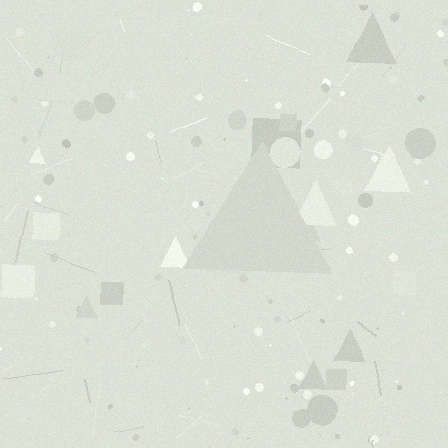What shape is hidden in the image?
A triangle is hidden in the image.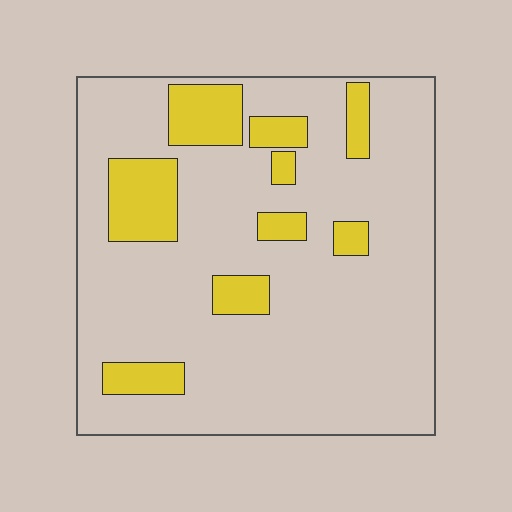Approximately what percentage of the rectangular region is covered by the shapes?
Approximately 20%.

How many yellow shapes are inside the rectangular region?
9.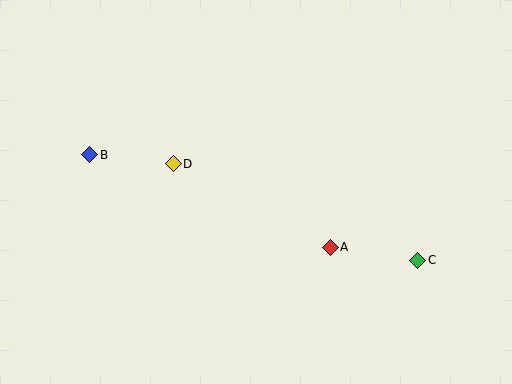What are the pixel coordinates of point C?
Point C is at (418, 260).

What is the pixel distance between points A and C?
The distance between A and C is 89 pixels.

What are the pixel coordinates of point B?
Point B is at (90, 155).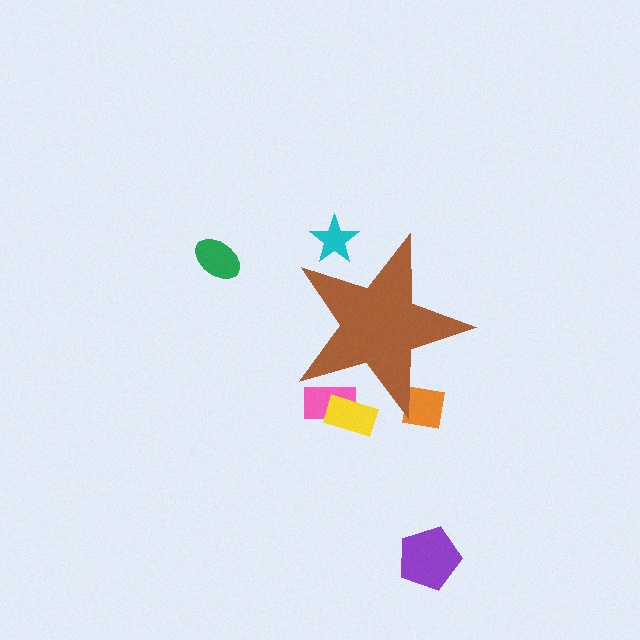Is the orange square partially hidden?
Yes, the orange square is partially hidden behind the brown star.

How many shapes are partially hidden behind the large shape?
4 shapes are partially hidden.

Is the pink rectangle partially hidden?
Yes, the pink rectangle is partially hidden behind the brown star.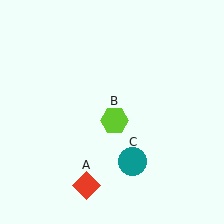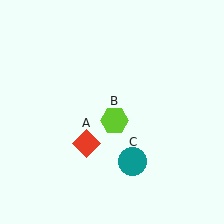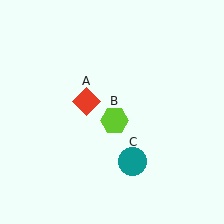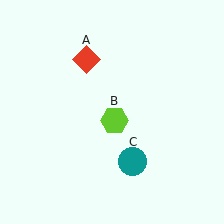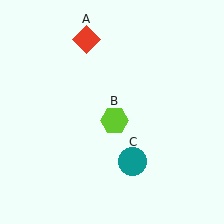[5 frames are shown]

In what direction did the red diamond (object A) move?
The red diamond (object A) moved up.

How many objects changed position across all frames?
1 object changed position: red diamond (object A).